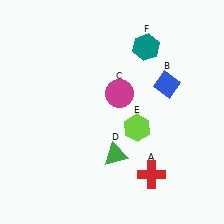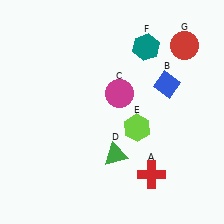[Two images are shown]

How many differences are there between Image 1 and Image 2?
There is 1 difference between the two images.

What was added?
A red circle (G) was added in Image 2.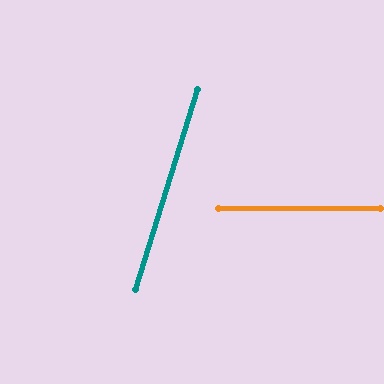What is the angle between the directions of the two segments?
Approximately 73 degrees.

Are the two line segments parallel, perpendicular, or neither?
Neither parallel nor perpendicular — they differ by about 73°.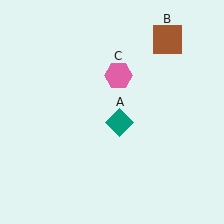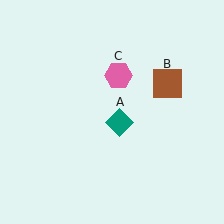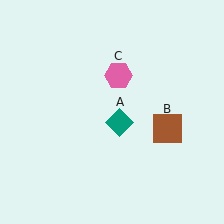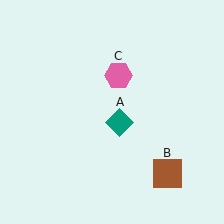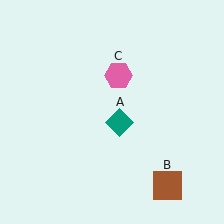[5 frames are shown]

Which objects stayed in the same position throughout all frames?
Teal diamond (object A) and pink hexagon (object C) remained stationary.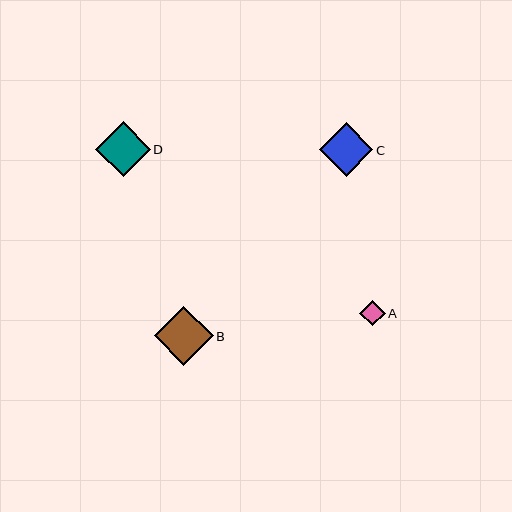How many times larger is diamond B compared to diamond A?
Diamond B is approximately 2.3 times the size of diamond A.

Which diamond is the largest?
Diamond B is the largest with a size of approximately 59 pixels.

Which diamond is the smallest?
Diamond A is the smallest with a size of approximately 26 pixels.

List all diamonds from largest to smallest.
From largest to smallest: B, D, C, A.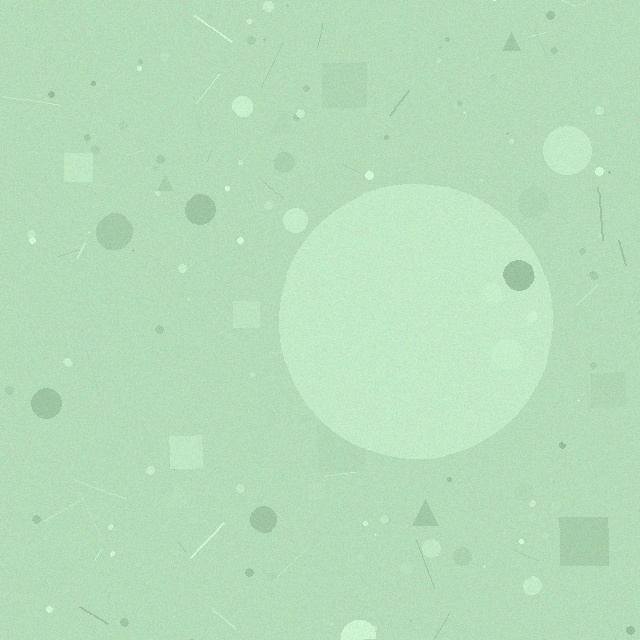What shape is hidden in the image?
A circle is hidden in the image.